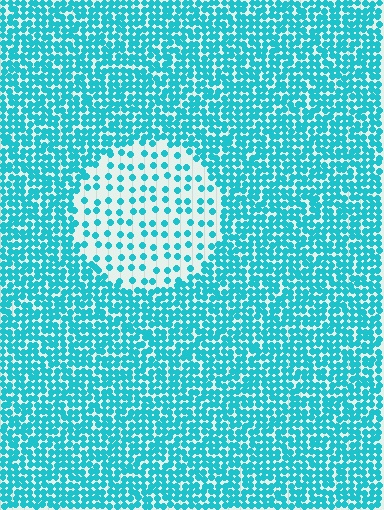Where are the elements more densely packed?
The elements are more densely packed outside the circle boundary.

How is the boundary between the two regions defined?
The boundary is defined by a change in element density (approximately 2.9x ratio). All elements are the same color, size, and shape.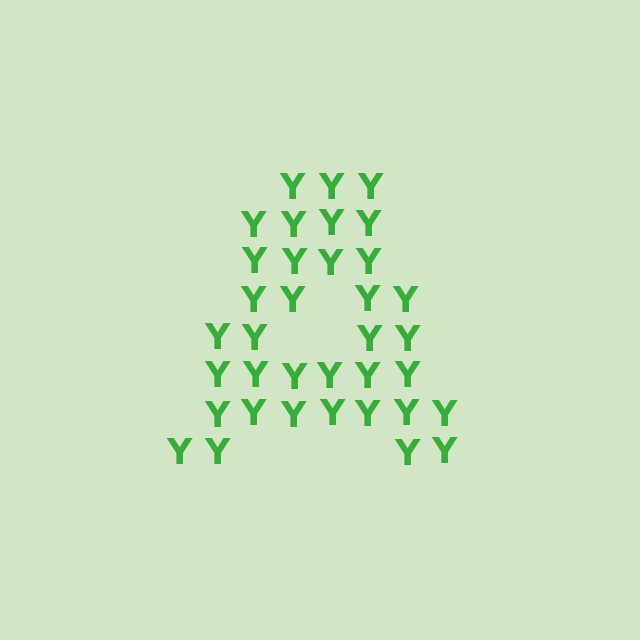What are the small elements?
The small elements are letter Y's.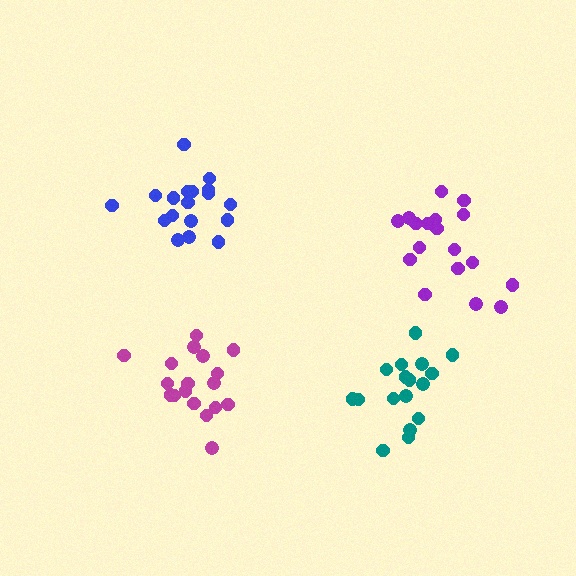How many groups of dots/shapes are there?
There are 4 groups.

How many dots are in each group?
Group 1: 17 dots, Group 2: 18 dots, Group 3: 18 dots, Group 4: 19 dots (72 total).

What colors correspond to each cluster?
The clusters are colored: teal, purple, magenta, blue.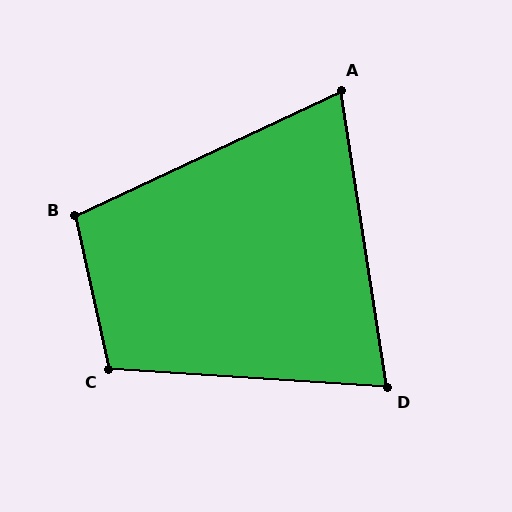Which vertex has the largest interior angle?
C, at approximately 106 degrees.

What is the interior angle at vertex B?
Approximately 103 degrees (obtuse).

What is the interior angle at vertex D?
Approximately 77 degrees (acute).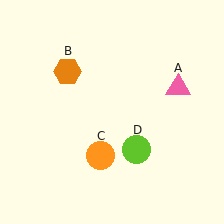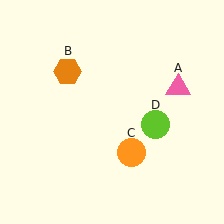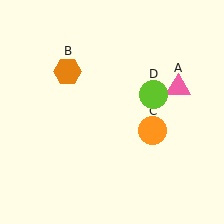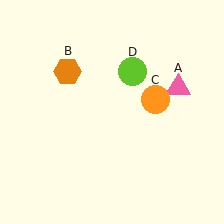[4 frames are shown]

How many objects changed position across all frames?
2 objects changed position: orange circle (object C), lime circle (object D).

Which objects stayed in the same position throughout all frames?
Pink triangle (object A) and orange hexagon (object B) remained stationary.